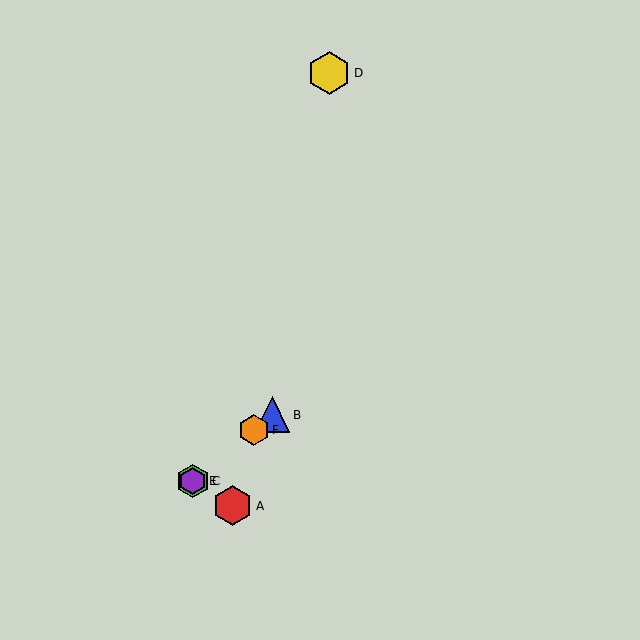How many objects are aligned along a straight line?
4 objects (B, C, E, F) are aligned along a straight line.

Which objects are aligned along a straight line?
Objects B, C, E, F are aligned along a straight line.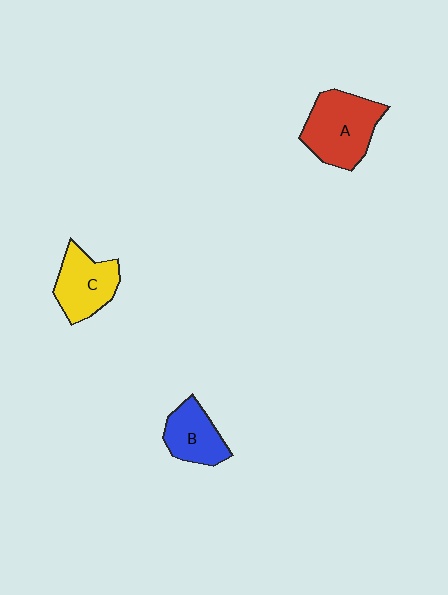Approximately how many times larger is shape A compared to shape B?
Approximately 1.5 times.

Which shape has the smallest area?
Shape B (blue).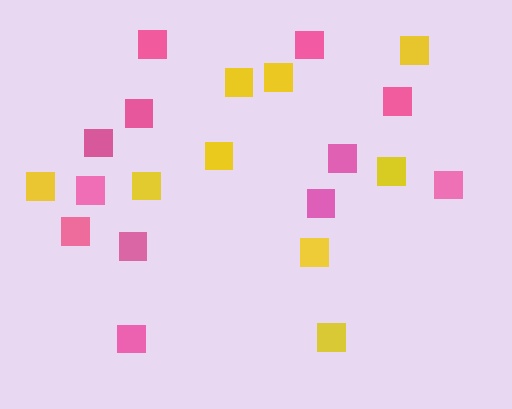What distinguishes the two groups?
There are 2 groups: one group of pink squares (12) and one group of yellow squares (9).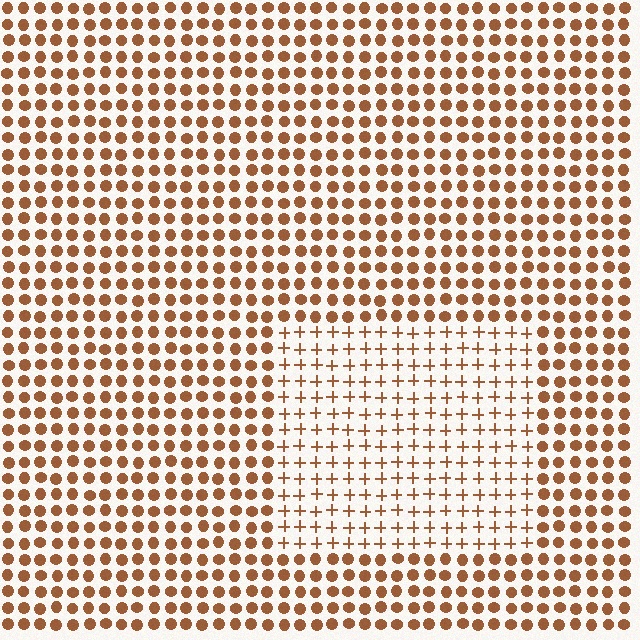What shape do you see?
I see a rectangle.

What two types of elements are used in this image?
The image uses plus signs inside the rectangle region and circles outside it.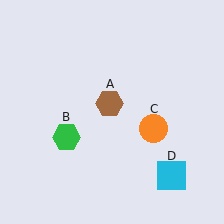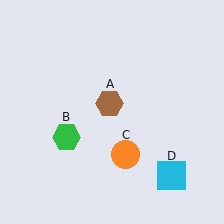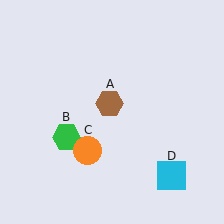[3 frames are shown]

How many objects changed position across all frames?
1 object changed position: orange circle (object C).